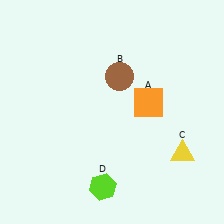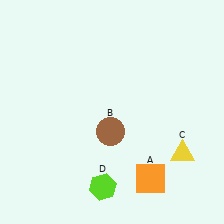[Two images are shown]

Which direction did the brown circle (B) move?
The brown circle (B) moved down.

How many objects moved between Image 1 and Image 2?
2 objects moved between the two images.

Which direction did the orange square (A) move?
The orange square (A) moved down.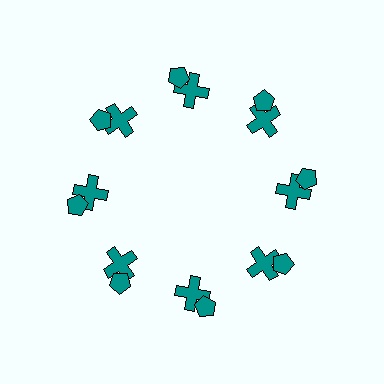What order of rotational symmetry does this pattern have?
This pattern has 8-fold rotational symmetry.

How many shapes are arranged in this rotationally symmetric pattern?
There are 16 shapes, arranged in 8 groups of 2.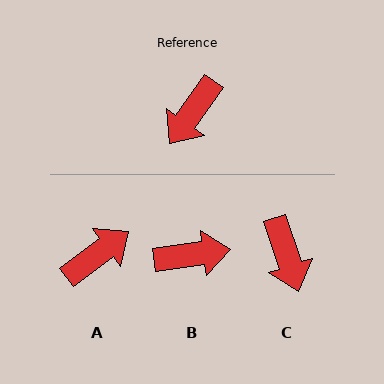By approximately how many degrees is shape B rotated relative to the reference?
Approximately 133 degrees counter-clockwise.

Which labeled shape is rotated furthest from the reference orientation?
A, about 162 degrees away.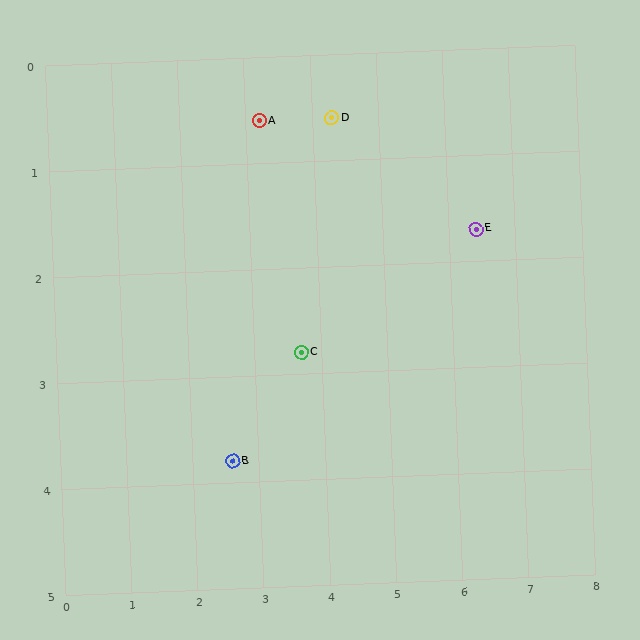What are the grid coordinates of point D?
Point D is at approximately (4.3, 0.6).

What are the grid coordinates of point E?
Point E is at approximately (6.4, 1.7).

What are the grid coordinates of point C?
Point C is at approximately (3.7, 2.8).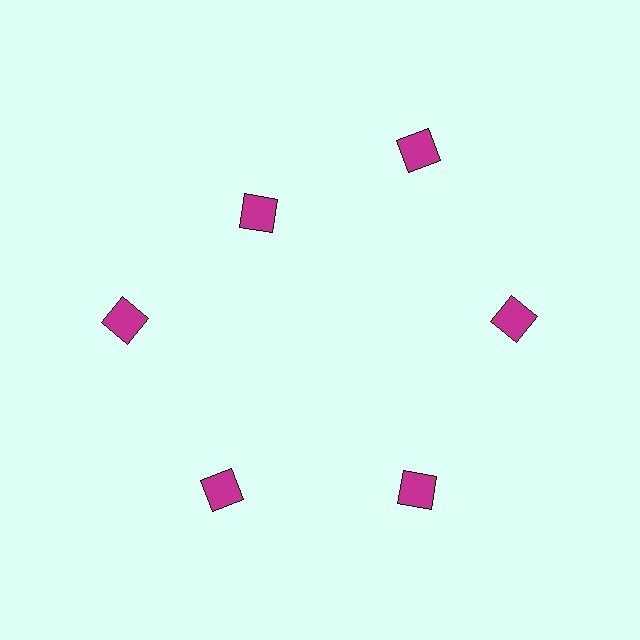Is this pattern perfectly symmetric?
No. The 6 magenta squares are arranged in a ring, but one element near the 11 o'clock position is pulled inward toward the center, breaking the 6-fold rotational symmetry.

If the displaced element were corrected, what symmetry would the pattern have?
It would have 6-fold rotational symmetry — the pattern would map onto itself every 60 degrees.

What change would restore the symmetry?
The symmetry would be restored by moving it outward, back onto the ring so that all 6 squares sit at equal angles and equal distance from the center.